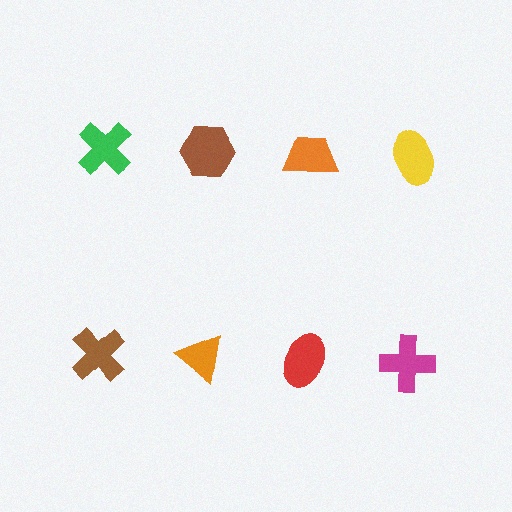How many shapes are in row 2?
4 shapes.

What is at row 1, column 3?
An orange trapezoid.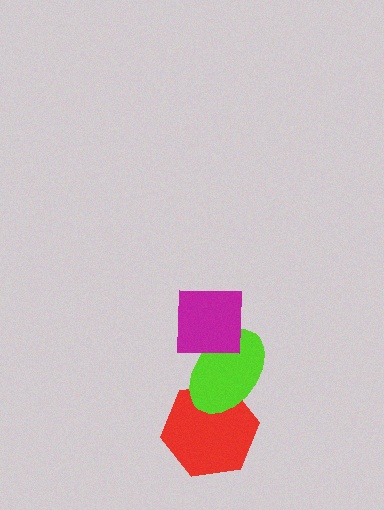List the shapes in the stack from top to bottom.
From top to bottom: the magenta square, the lime ellipse, the red hexagon.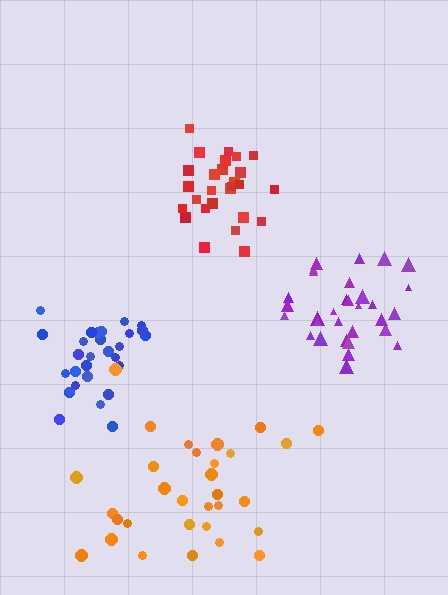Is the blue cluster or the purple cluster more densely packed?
Blue.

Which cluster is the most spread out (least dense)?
Orange.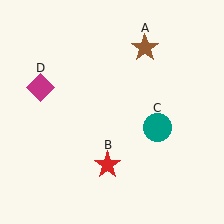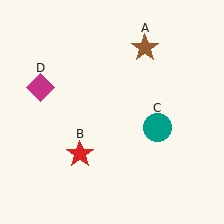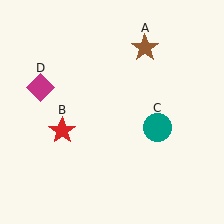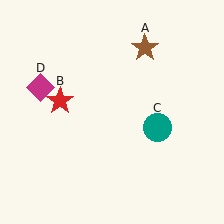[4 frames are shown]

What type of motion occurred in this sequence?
The red star (object B) rotated clockwise around the center of the scene.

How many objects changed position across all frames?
1 object changed position: red star (object B).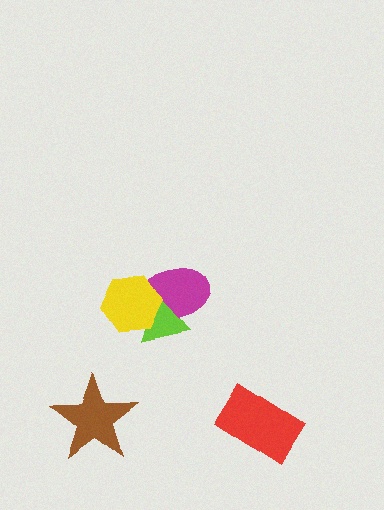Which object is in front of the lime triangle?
The yellow hexagon is in front of the lime triangle.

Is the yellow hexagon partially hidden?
No, no other shape covers it.